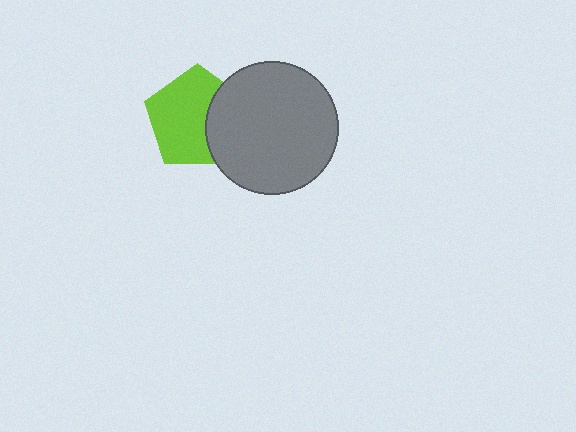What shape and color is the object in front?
The object in front is a gray circle.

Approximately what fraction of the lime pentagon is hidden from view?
Roughly 33% of the lime pentagon is hidden behind the gray circle.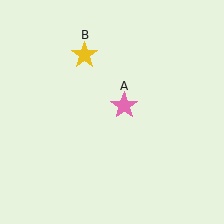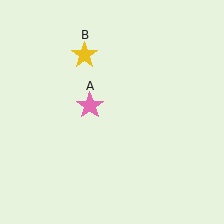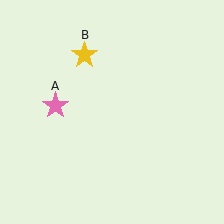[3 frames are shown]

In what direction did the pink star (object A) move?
The pink star (object A) moved left.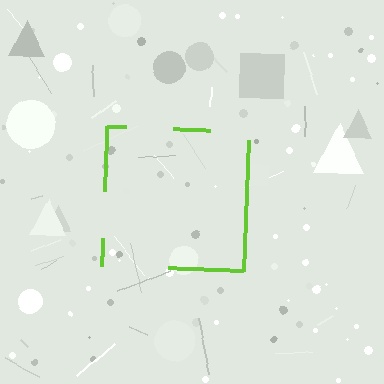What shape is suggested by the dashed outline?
The dashed outline suggests a square.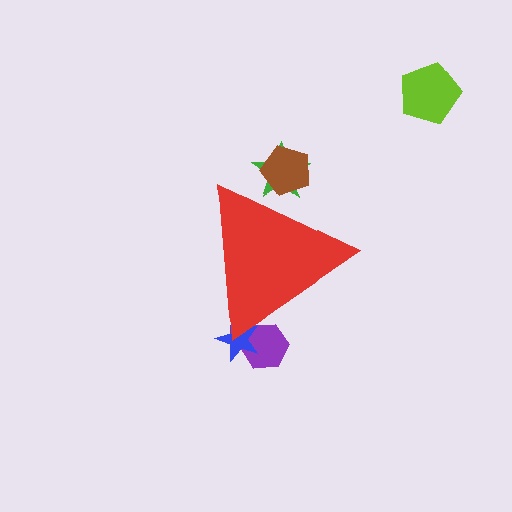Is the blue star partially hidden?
Yes, the blue star is partially hidden behind the red triangle.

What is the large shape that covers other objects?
A red triangle.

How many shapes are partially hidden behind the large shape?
4 shapes are partially hidden.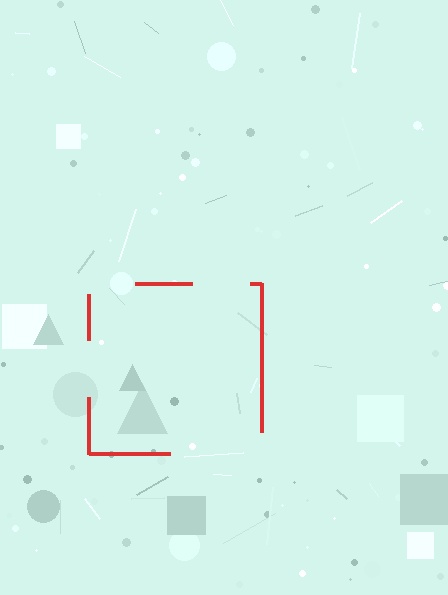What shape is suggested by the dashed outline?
The dashed outline suggests a square.